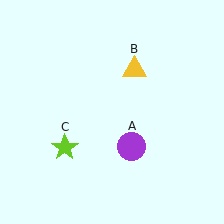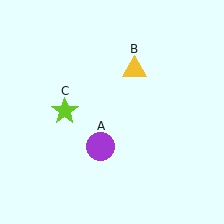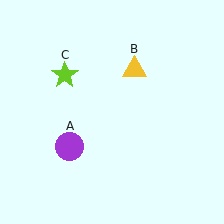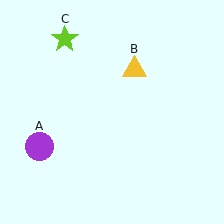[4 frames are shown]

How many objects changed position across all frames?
2 objects changed position: purple circle (object A), lime star (object C).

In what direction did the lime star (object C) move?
The lime star (object C) moved up.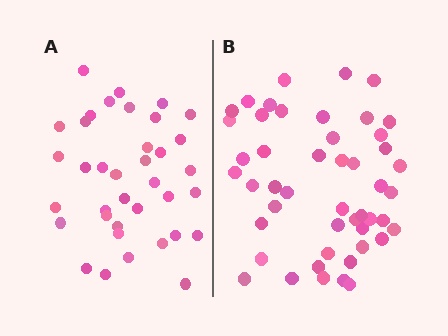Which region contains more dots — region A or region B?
Region B (the right region) has more dots.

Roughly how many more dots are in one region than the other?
Region B has roughly 12 or so more dots than region A.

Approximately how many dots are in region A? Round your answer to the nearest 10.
About 40 dots. (The exact count is 37, which rounds to 40.)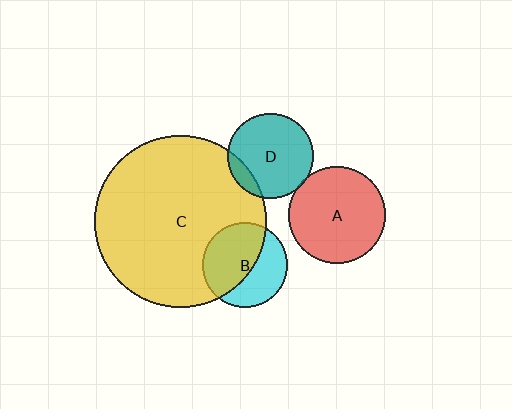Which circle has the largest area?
Circle C (yellow).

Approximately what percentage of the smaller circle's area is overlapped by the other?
Approximately 5%.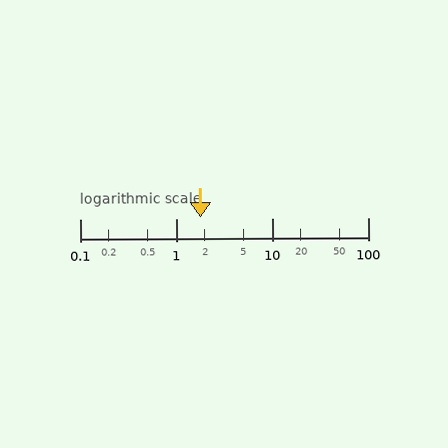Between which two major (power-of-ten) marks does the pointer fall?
The pointer is between 1 and 10.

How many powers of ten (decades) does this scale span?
The scale spans 3 decades, from 0.1 to 100.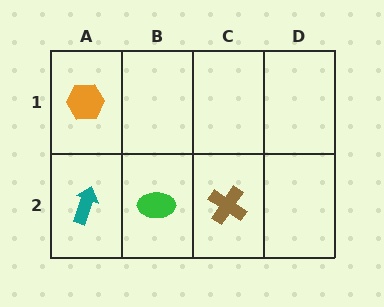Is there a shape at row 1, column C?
No, that cell is empty.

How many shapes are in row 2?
3 shapes.